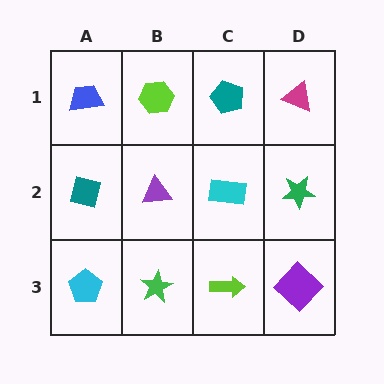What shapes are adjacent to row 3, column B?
A purple triangle (row 2, column B), a cyan pentagon (row 3, column A), a lime arrow (row 3, column C).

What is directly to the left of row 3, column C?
A green star.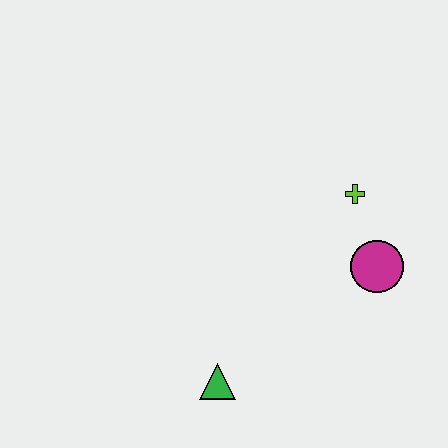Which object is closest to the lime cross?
The magenta circle is closest to the lime cross.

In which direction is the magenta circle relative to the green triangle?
The magenta circle is to the right of the green triangle.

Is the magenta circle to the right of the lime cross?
Yes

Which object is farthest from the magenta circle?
The green triangle is farthest from the magenta circle.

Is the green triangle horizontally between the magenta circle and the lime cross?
No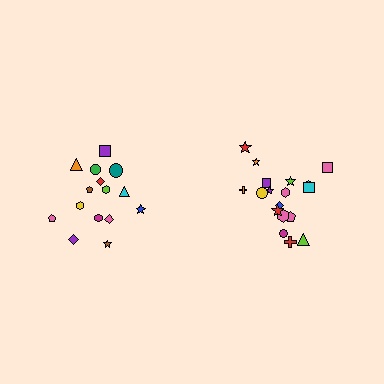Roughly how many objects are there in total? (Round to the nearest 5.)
Roughly 35 objects in total.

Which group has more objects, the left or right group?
The right group.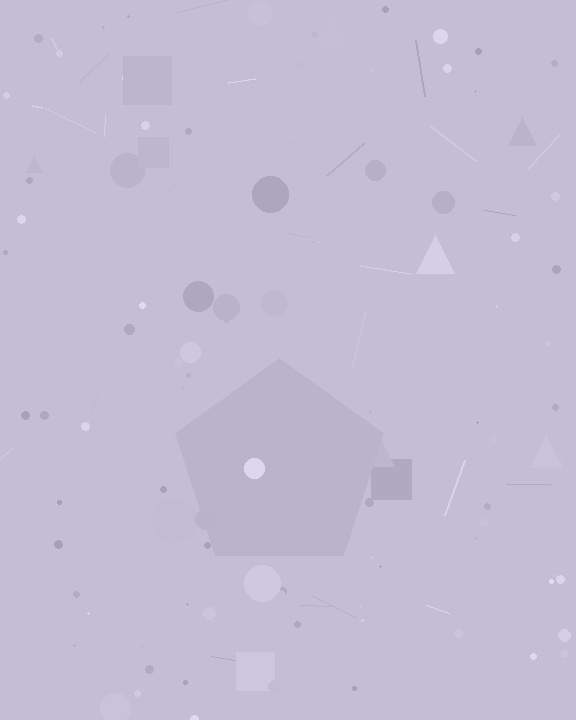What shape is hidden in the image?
A pentagon is hidden in the image.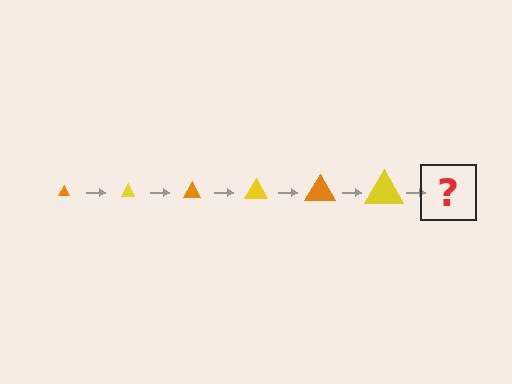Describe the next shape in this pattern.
It should be an orange triangle, larger than the previous one.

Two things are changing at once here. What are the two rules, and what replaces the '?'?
The two rules are that the triangle grows larger each step and the color cycles through orange and yellow. The '?' should be an orange triangle, larger than the previous one.